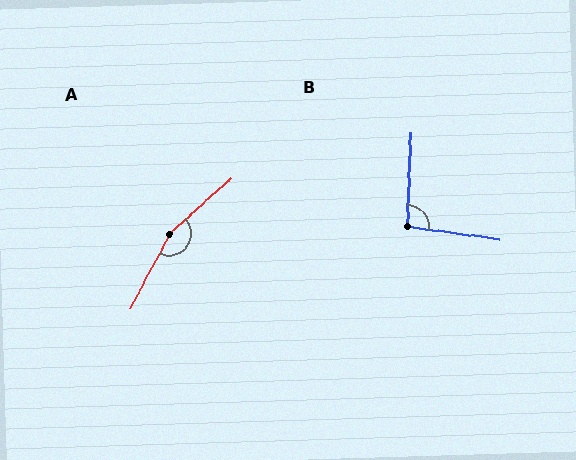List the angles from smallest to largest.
B (96°), A (160°).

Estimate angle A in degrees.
Approximately 160 degrees.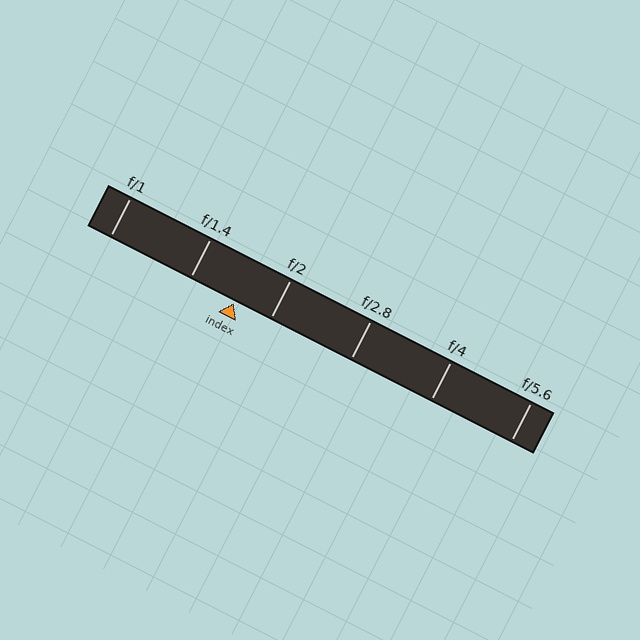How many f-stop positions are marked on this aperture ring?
There are 6 f-stop positions marked.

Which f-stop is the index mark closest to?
The index mark is closest to f/2.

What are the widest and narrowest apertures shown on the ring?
The widest aperture shown is f/1 and the narrowest is f/5.6.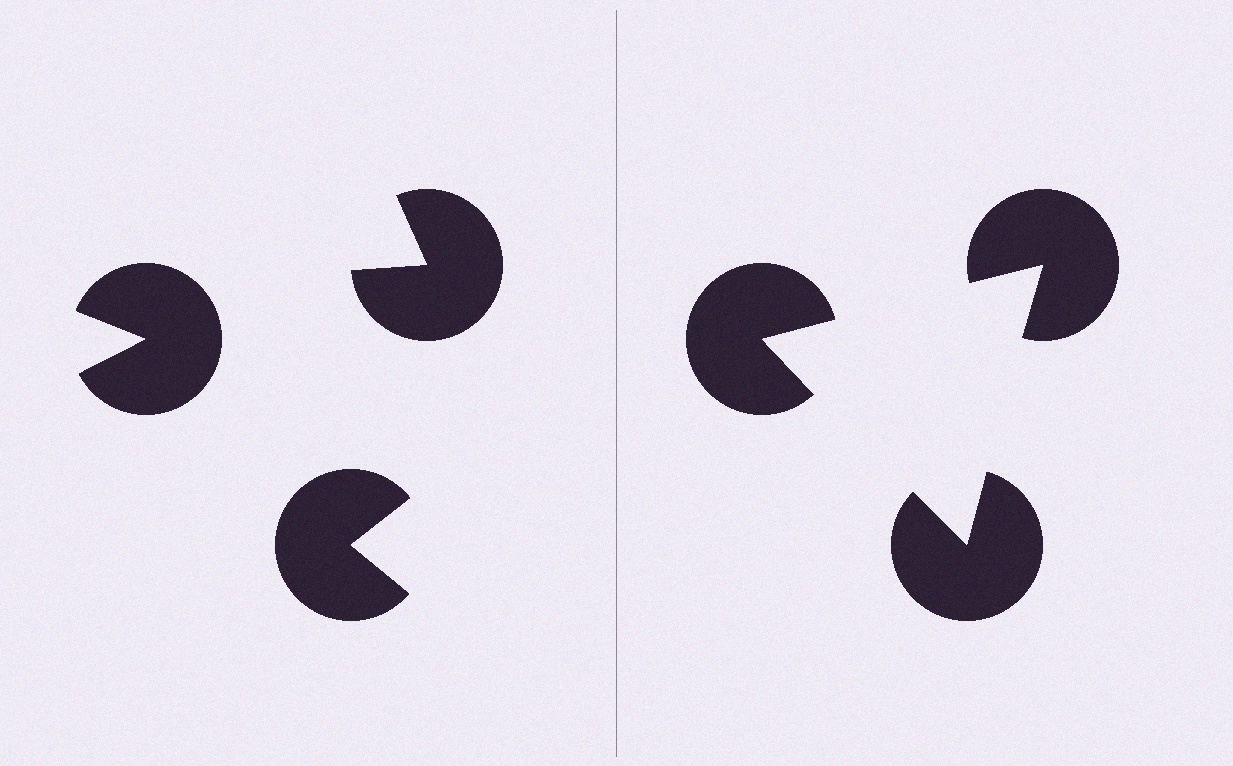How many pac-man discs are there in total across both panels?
6 — 3 on each side.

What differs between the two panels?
The pac-man discs are positioned identically on both sides; only the wedge orientations differ. On the right they align to a triangle; on the left they are misaligned.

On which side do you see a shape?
An illusory triangle appears on the right side. On the left side the wedge cuts are rotated, so no coherent shape forms.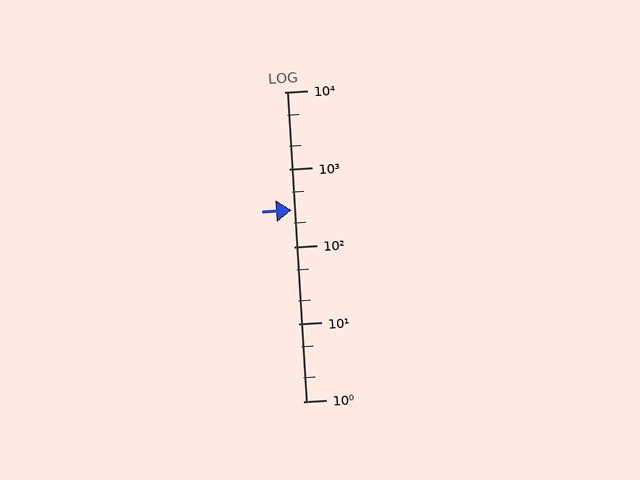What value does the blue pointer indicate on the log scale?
The pointer indicates approximately 300.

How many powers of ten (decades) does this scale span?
The scale spans 4 decades, from 1 to 10000.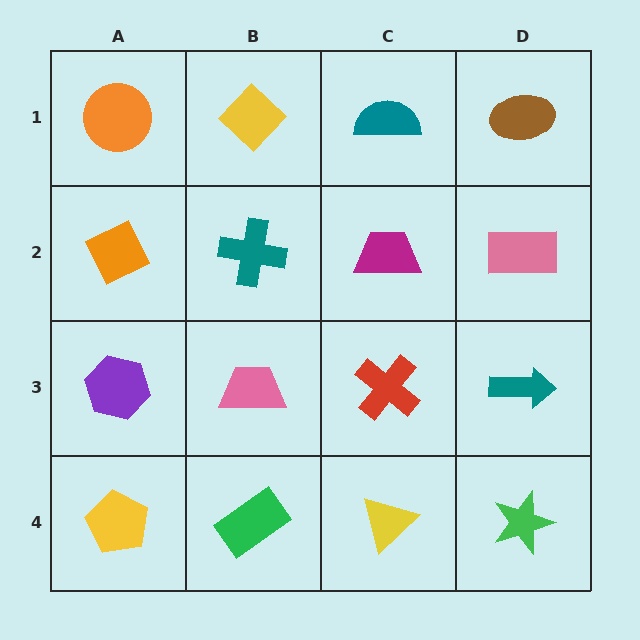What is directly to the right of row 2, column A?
A teal cross.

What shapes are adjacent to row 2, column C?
A teal semicircle (row 1, column C), a red cross (row 3, column C), a teal cross (row 2, column B), a pink rectangle (row 2, column D).